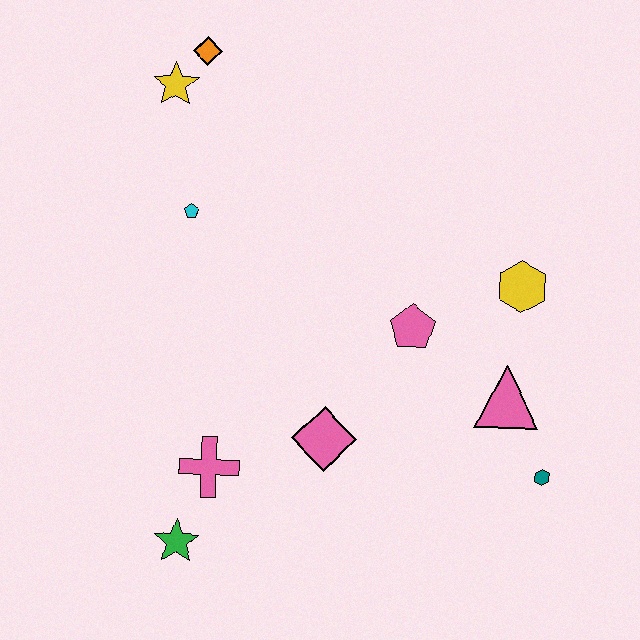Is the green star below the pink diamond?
Yes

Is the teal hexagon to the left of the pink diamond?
No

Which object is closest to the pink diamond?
The pink cross is closest to the pink diamond.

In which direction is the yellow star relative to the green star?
The yellow star is above the green star.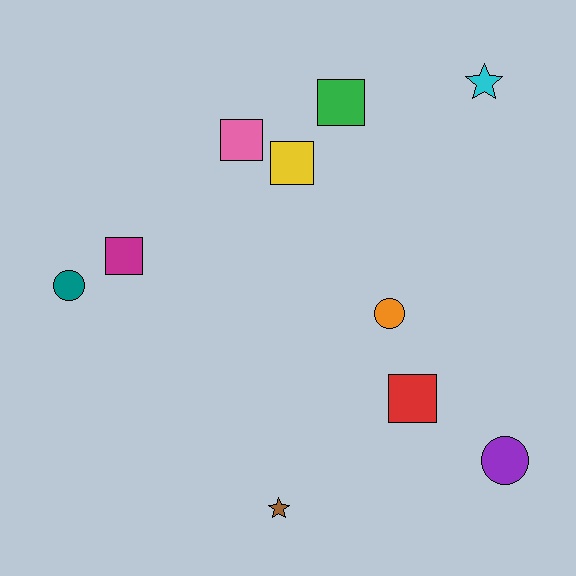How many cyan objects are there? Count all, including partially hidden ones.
There is 1 cyan object.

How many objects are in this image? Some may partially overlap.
There are 10 objects.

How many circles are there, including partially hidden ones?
There are 3 circles.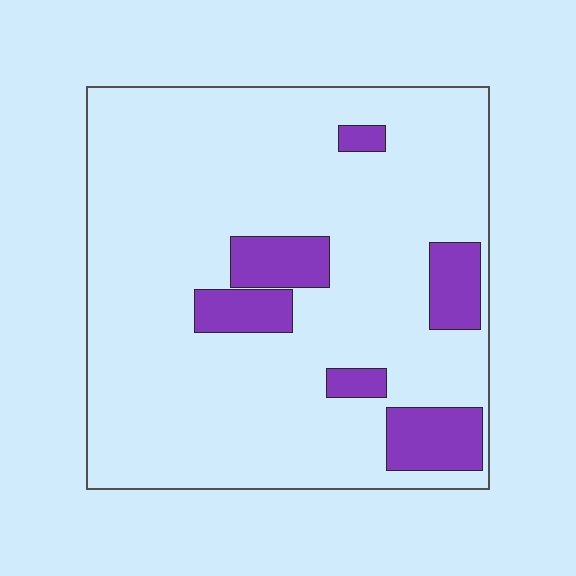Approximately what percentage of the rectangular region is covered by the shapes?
Approximately 15%.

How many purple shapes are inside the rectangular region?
6.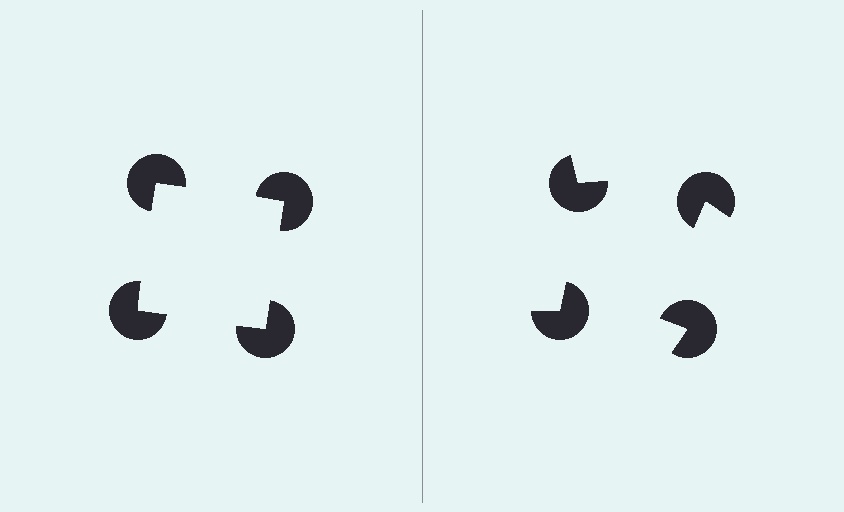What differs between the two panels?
The pac-man discs are positioned identically on both sides; only the wedge orientations differ. On the left they align to a square; on the right they are misaligned.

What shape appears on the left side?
An illusory square.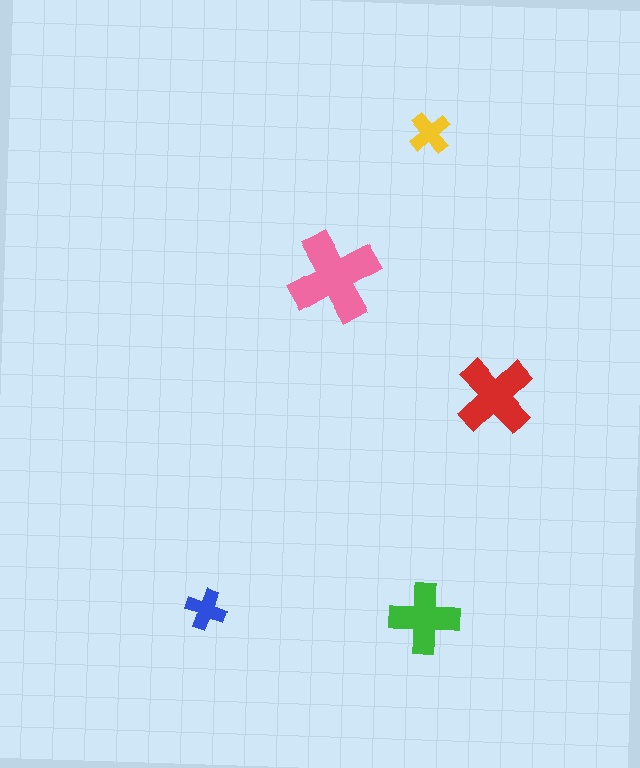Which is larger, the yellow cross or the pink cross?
The pink one.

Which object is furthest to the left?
The blue cross is leftmost.